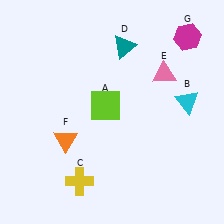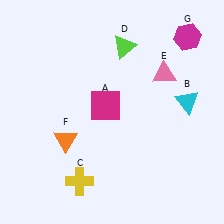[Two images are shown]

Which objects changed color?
A changed from lime to magenta. D changed from teal to lime.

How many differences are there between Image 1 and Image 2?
There are 2 differences between the two images.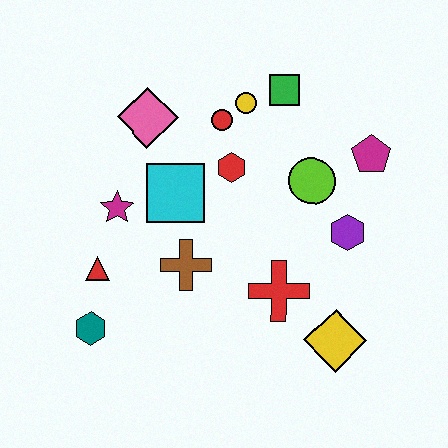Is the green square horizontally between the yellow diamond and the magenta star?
Yes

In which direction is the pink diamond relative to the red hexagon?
The pink diamond is to the left of the red hexagon.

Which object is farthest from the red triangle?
The magenta pentagon is farthest from the red triangle.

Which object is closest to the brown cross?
The cyan square is closest to the brown cross.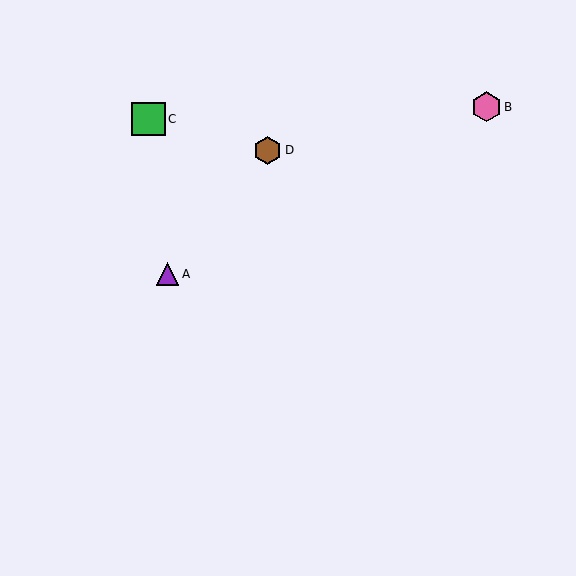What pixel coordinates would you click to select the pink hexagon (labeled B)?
Click at (486, 107) to select the pink hexagon B.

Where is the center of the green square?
The center of the green square is at (148, 119).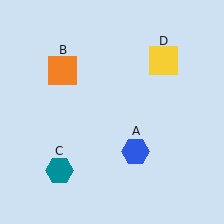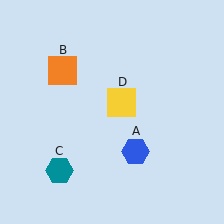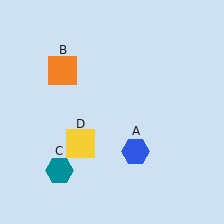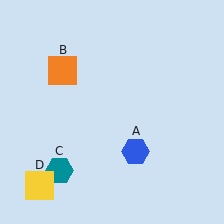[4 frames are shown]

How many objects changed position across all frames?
1 object changed position: yellow square (object D).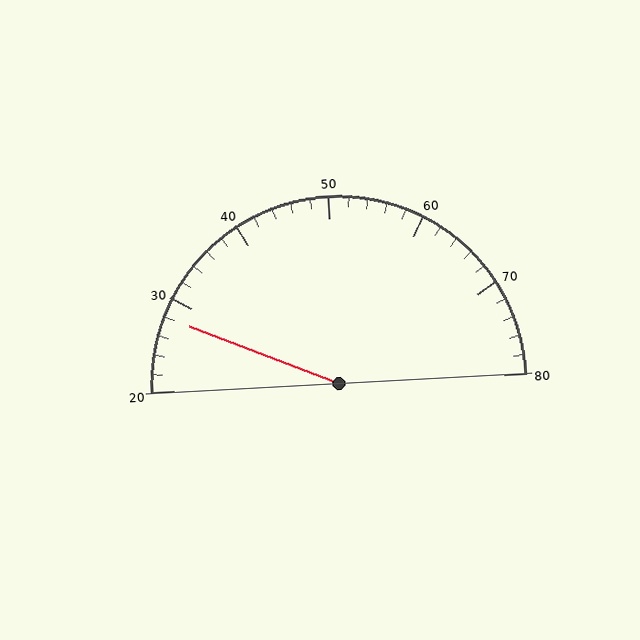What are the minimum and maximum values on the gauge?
The gauge ranges from 20 to 80.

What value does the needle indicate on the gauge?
The needle indicates approximately 28.